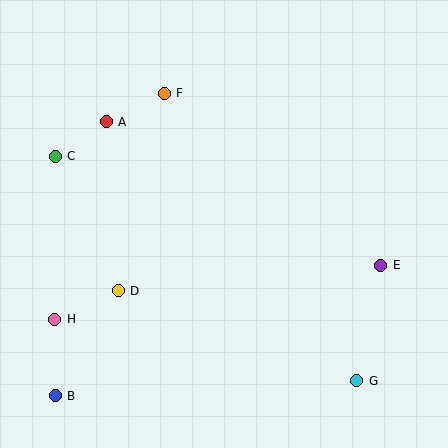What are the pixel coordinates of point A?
Point A is at (106, 122).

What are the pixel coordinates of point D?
Point D is at (118, 291).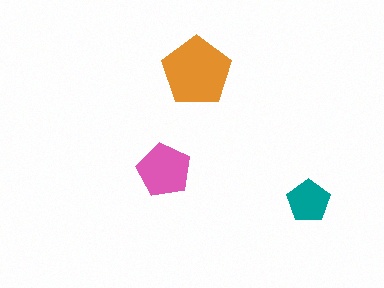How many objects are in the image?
There are 3 objects in the image.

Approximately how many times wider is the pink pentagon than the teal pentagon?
About 1.5 times wider.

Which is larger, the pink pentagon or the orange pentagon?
The orange one.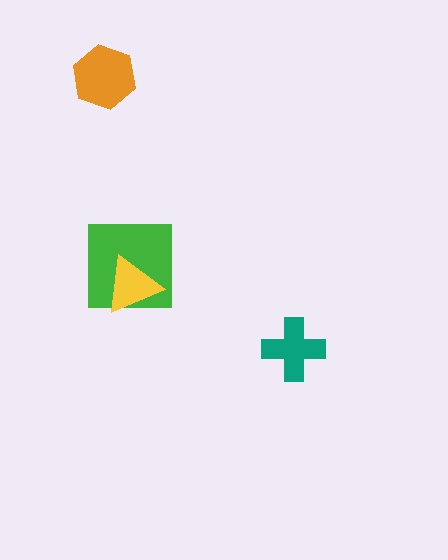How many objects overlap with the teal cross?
0 objects overlap with the teal cross.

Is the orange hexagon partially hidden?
No, no other shape covers it.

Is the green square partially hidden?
Yes, it is partially covered by another shape.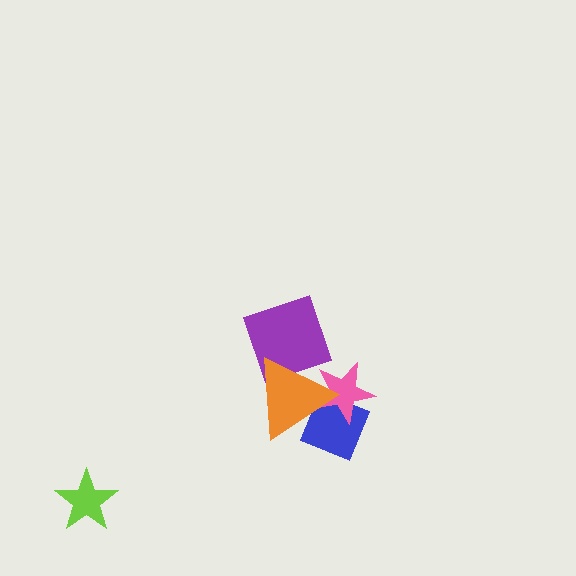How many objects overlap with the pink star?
2 objects overlap with the pink star.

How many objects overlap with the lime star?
0 objects overlap with the lime star.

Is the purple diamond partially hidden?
Yes, it is partially covered by another shape.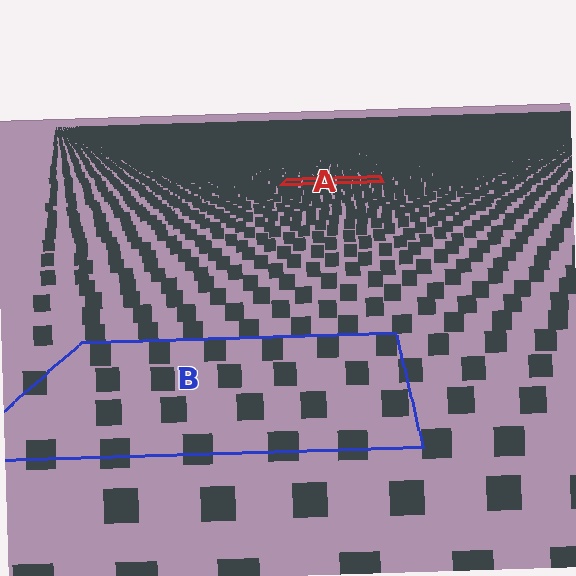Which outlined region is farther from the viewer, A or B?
Region A is farther from the viewer — the texture elements inside it appear smaller and more densely packed.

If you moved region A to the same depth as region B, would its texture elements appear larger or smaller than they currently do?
They would appear larger. At a closer depth, the same texture elements are projected at a bigger on-screen size.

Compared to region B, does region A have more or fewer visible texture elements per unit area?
Region A has more texture elements per unit area — they are packed more densely because it is farther away.